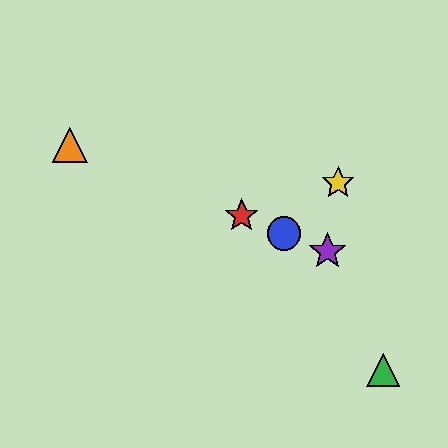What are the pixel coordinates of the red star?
The red star is at (242, 216).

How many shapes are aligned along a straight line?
4 shapes (the red star, the blue circle, the purple star, the orange triangle) are aligned along a straight line.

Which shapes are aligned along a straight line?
The red star, the blue circle, the purple star, the orange triangle are aligned along a straight line.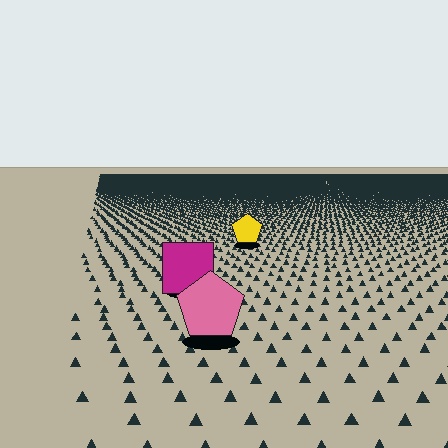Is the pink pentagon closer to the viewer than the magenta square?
Yes. The pink pentagon is closer — you can tell from the texture gradient: the ground texture is coarser near it.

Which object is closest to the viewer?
The pink pentagon is closest. The texture marks near it are larger and more spread out.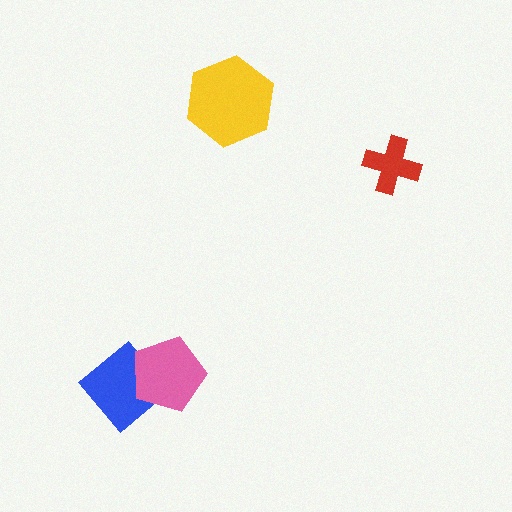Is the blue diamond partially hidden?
Yes, it is partially covered by another shape.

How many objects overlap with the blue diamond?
1 object overlaps with the blue diamond.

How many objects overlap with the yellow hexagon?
0 objects overlap with the yellow hexagon.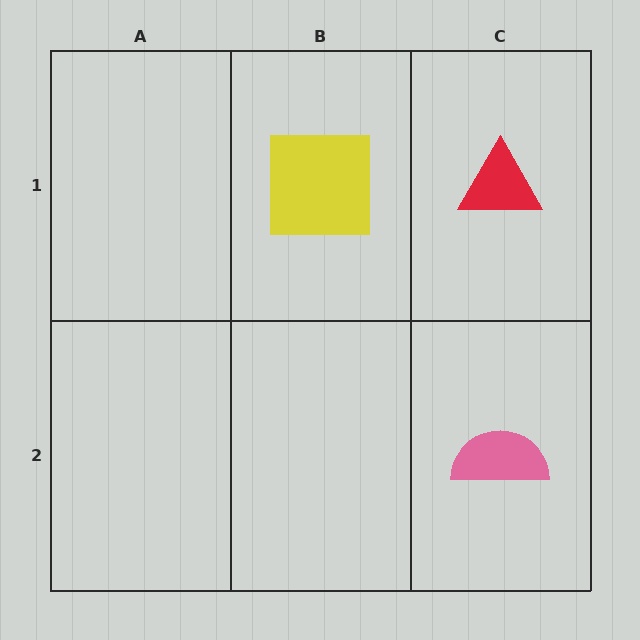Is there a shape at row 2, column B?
No, that cell is empty.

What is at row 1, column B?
A yellow square.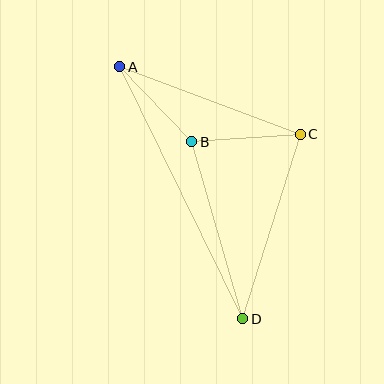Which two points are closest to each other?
Points A and B are closest to each other.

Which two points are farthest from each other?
Points A and D are farthest from each other.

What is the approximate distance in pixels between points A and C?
The distance between A and C is approximately 193 pixels.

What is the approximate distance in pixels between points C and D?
The distance between C and D is approximately 193 pixels.